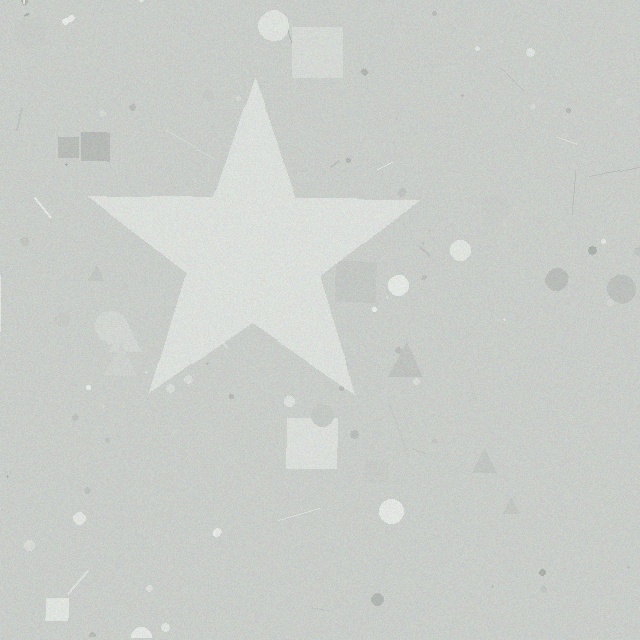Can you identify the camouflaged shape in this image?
The camouflaged shape is a star.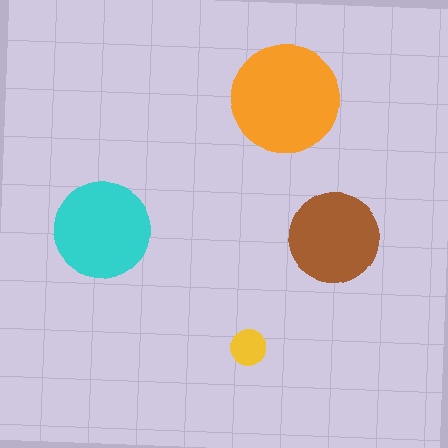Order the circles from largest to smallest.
the orange one, the cyan one, the brown one, the yellow one.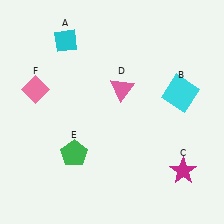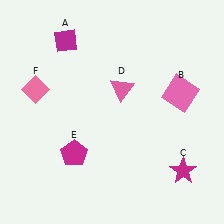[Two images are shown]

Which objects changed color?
A changed from cyan to magenta. B changed from cyan to pink. E changed from green to magenta.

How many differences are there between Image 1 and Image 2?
There are 3 differences between the two images.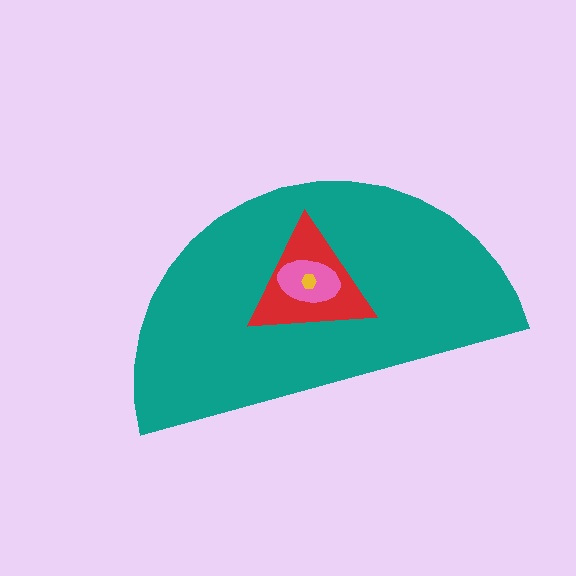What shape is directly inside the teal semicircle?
The red triangle.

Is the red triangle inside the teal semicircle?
Yes.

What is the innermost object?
The yellow hexagon.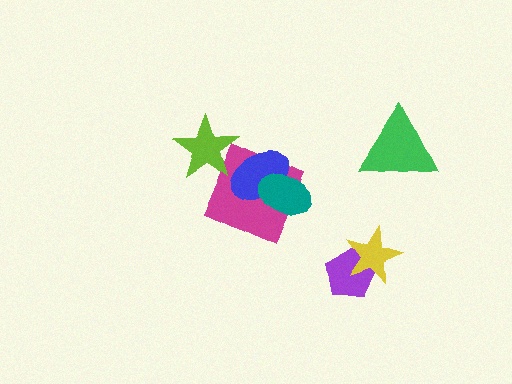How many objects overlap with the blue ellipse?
2 objects overlap with the blue ellipse.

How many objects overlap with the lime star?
1 object overlaps with the lime star.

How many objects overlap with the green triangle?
0 objects overlap with the green triangle.